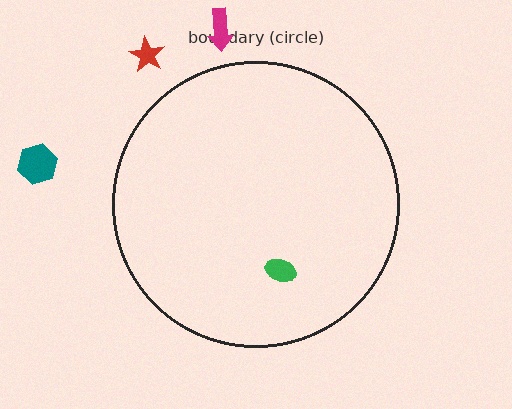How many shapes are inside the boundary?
1 inside, 3 outside.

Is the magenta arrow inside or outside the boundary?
Outside.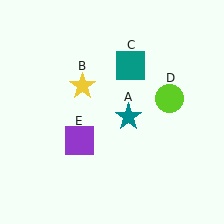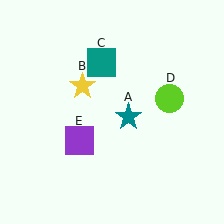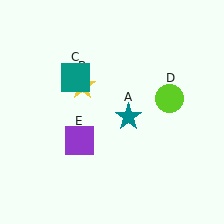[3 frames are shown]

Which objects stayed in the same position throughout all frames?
Teal star (object A) and yellow star (object B) and lime circle (object D) and purple square (object E) remained stationary.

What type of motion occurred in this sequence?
The teal square (object C) rotated counterclockwise around the center of the scene.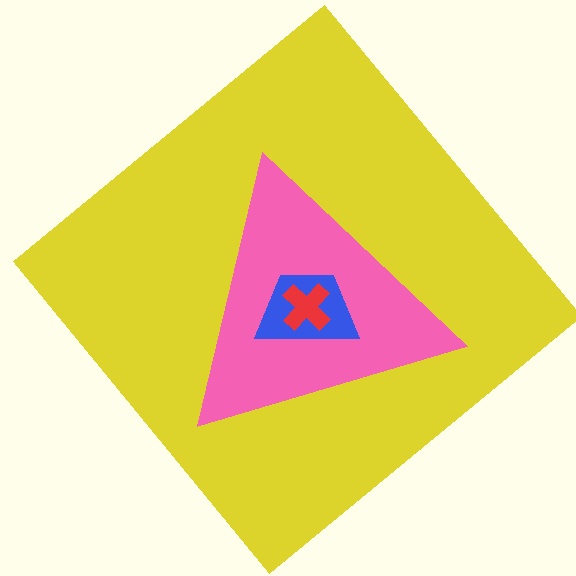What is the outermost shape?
The yellow diamond.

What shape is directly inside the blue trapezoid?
The red cross.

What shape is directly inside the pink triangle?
The blue trapezoid.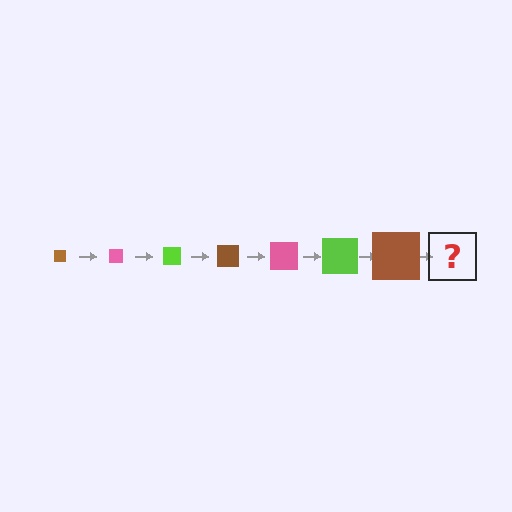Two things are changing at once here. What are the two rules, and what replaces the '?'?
The two rules are that the square grows larger each step and the color cycles through brown, pink, and lime. The '?' should be a pink square, larger than the previous one.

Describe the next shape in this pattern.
It should be a pink square, larger than the previous one.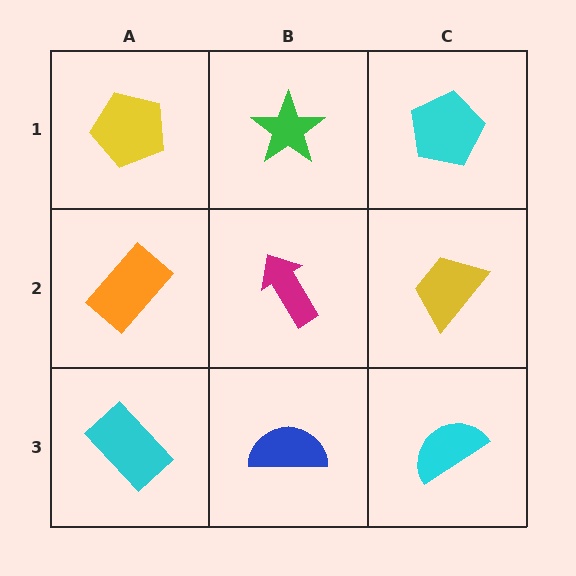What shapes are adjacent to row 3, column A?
An orange rectangle (row 2, column A), a blue semicircle (row 3, column B).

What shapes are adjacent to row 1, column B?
A magenta arrow (row 2, column B), a yellow pentagon (row 1, column A), a cyan pentagon (row 1, column C).